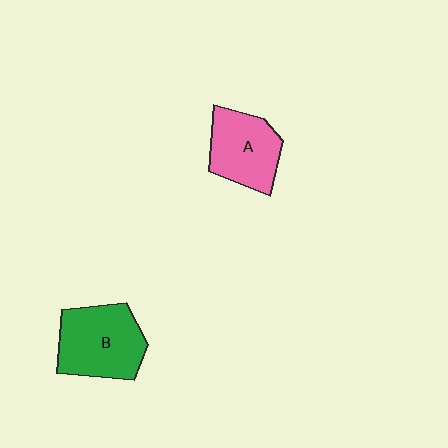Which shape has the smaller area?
Shape A (pink).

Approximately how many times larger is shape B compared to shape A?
Approximately 1.2 times.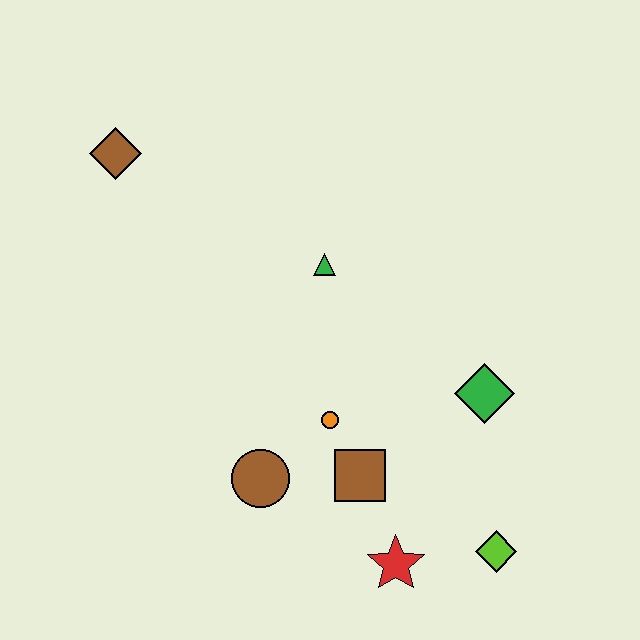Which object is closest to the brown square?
The orange circle is closest to the brown square.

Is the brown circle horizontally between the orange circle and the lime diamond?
No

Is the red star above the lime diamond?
No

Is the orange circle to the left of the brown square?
Yes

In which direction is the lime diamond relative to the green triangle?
The lime diamond is below the green triangle.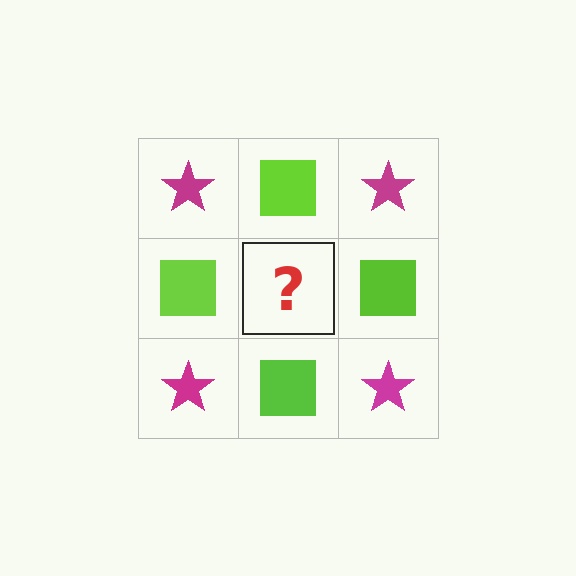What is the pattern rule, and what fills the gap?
The rule is that it alternates magenta star and lime square in a checkerboard pattern. The gap should be filled with a magenta star.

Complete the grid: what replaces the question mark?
The question mark should be replaced with a magenta star.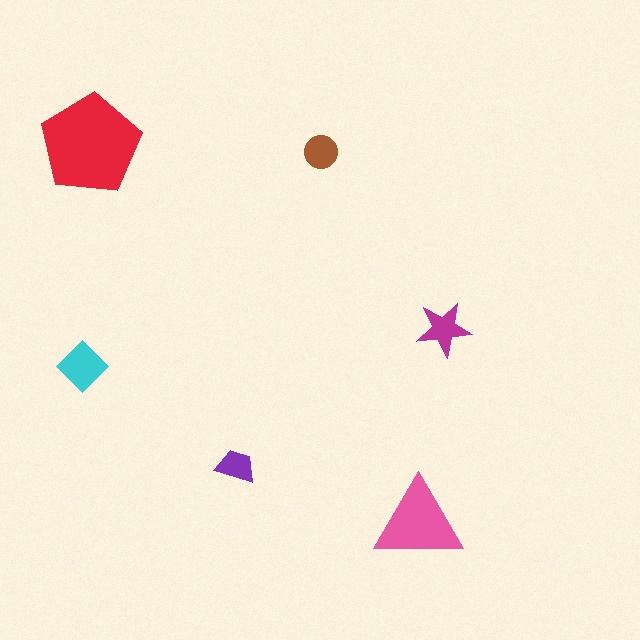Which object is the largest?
The red pentagon.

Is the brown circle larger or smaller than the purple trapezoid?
Larger.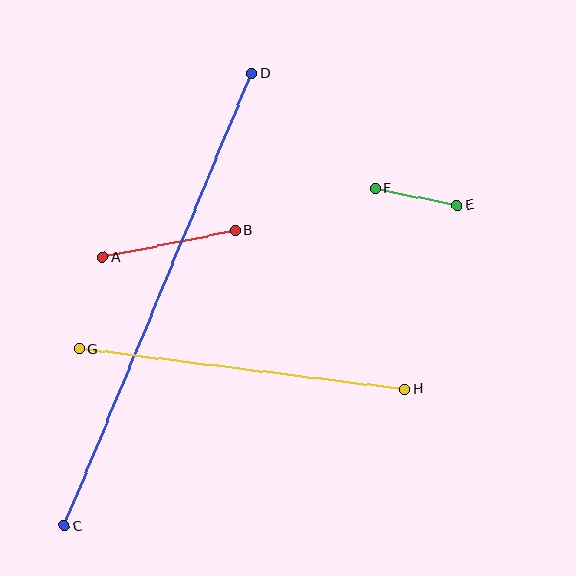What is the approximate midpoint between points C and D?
The midpoint is at approximately (158, 300) pixels.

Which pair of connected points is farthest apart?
Points C and D are farthest apart.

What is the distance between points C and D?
The distance is approximately 490 pixels.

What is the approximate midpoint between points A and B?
The midpoint is at approximately (169, 244) pixels.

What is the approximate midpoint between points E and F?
The midpoint is at approximately (416, 197) pixels.